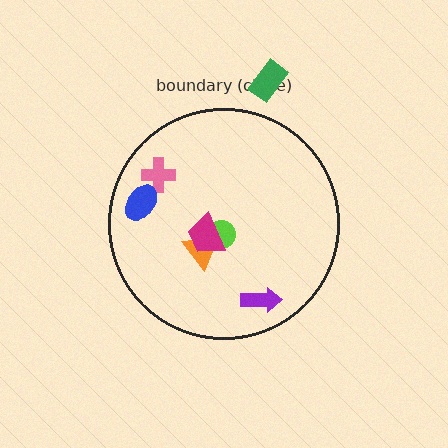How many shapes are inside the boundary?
6 inside, 1 outside.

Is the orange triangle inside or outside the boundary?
Inside.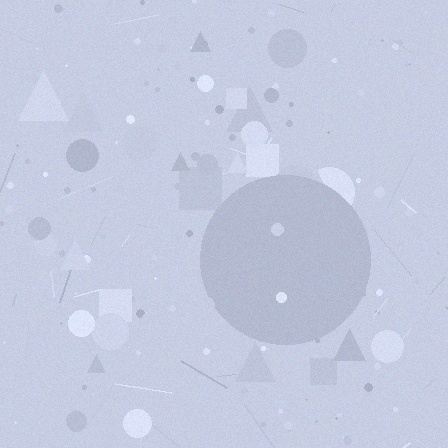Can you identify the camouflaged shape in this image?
The camouflaged shape is a circle.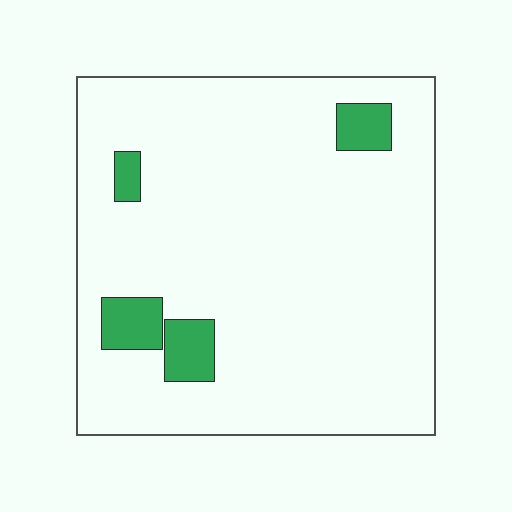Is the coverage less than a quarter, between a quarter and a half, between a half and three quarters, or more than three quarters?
Less than a quarter.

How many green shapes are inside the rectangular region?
4.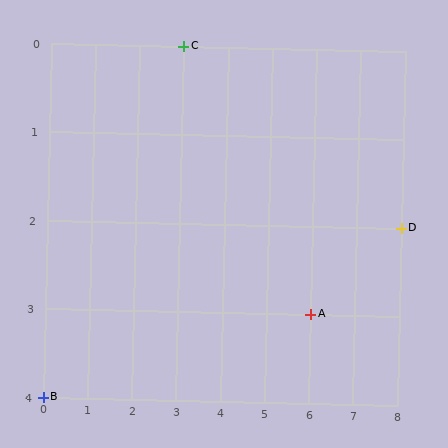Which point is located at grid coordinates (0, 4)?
Point B is at (0, 4).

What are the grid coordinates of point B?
Point B is at grid coordinates (0, 4).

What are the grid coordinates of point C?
Point C is at grid coordinates (3, 0).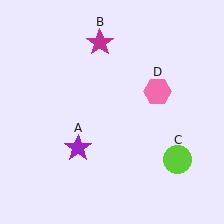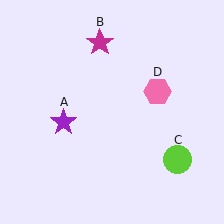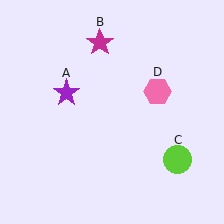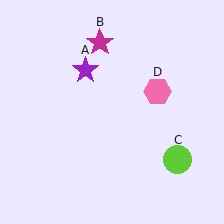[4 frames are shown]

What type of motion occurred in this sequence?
The purple star (object A) rotated clockwise around the center of the scene.